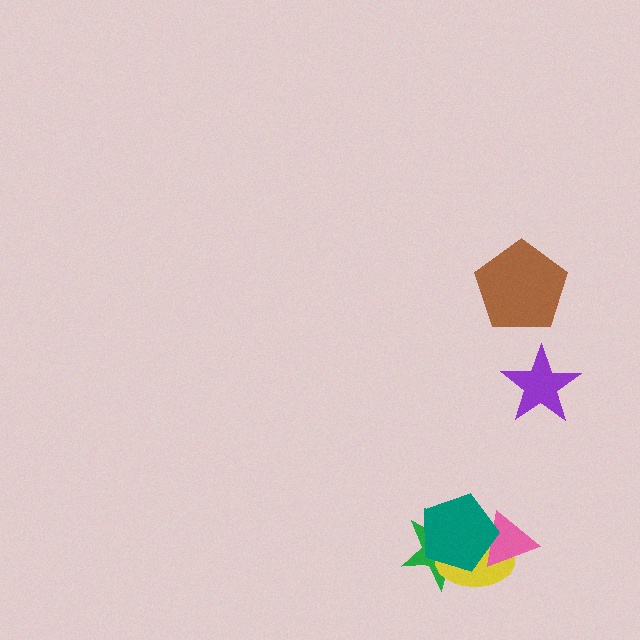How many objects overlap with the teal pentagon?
3 objects overlap with the teal pentagon.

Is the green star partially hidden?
Yes, it is partially covered by another shape.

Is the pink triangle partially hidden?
Yes, it is partially covered by another shape.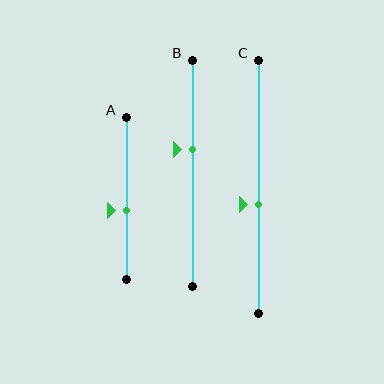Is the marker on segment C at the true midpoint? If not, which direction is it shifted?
No, the marker on segment C is shifted downward by about 7% of the segment length.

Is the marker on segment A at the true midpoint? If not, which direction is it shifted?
No, the marker on segment A is shifted downward by about 7% of the segment length.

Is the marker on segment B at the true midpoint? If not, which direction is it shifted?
No, the marker on segment B is shifted upward by about 10% of the segment length.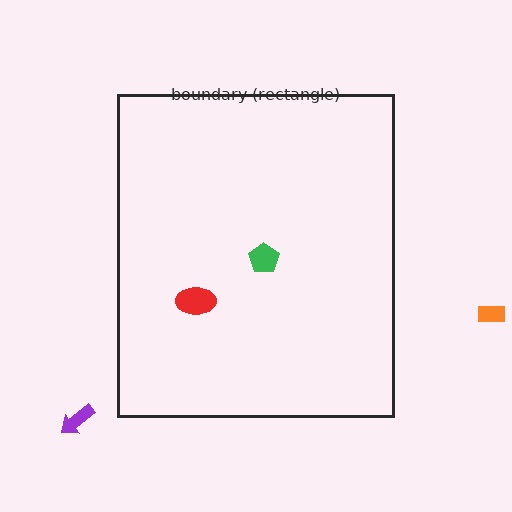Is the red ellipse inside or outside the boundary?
Inside.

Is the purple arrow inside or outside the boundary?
Outside.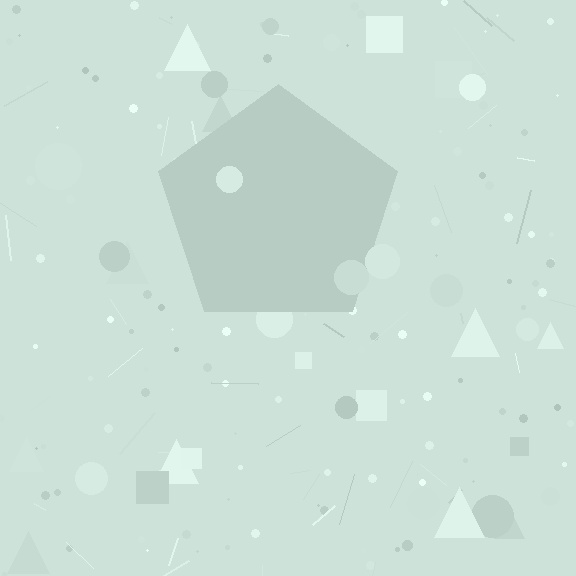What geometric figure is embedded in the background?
A pentagon is embedded in the background.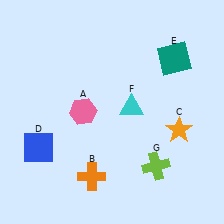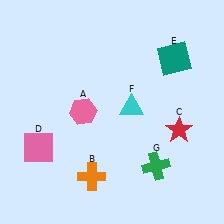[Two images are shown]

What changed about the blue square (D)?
In Image 1, D is blue. In Image 2, it changed to pink.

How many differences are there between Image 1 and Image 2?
There are 3 differences between the two images.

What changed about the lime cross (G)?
In Image 1, G is lime. In Image 2, it changed to green.